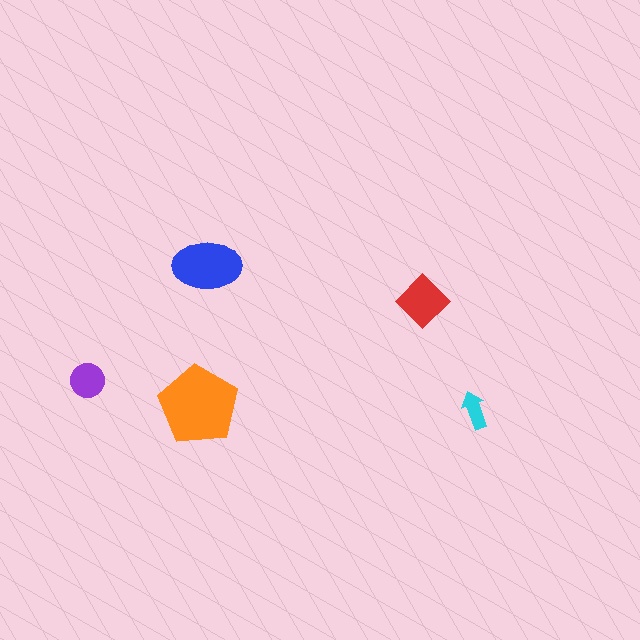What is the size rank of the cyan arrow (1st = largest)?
5th.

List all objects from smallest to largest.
The cyan arrow, the purple circle, the red diamond, the blue ellipse, the orange pentagon.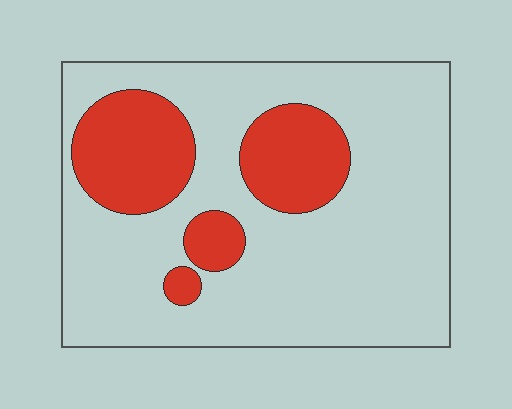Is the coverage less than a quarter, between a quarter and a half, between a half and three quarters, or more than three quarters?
Less than a quarter.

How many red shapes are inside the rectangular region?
4.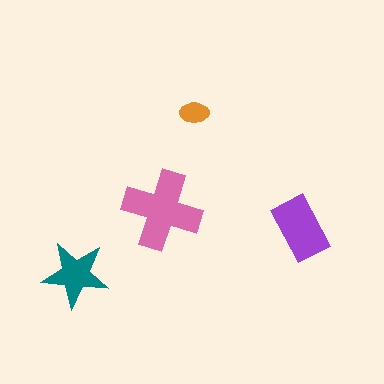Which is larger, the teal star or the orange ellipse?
The teal star.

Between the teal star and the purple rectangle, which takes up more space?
The purple rectangle.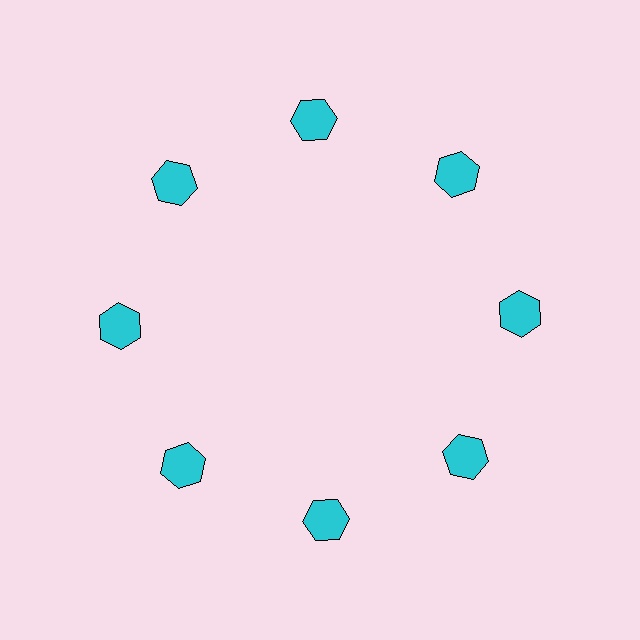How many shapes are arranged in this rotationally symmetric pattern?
There are 8 shapes, arranged in 8 groups of 1.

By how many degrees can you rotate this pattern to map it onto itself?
The pattern maps onto itself every 45 degrees of rotation.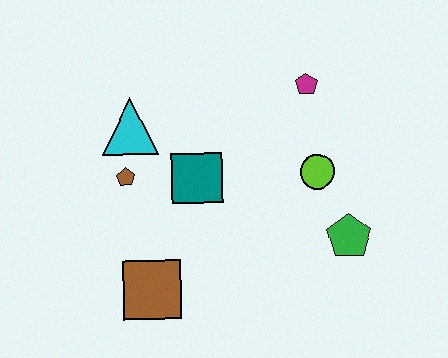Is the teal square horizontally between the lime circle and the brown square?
Yes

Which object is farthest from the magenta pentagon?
The brown square is farthest from the magenta pentagon.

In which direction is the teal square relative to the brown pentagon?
The teal square is to the right of the brown pentagon.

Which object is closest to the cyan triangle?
The brown pentagon is closest to the cyan triangle.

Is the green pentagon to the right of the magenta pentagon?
Yes